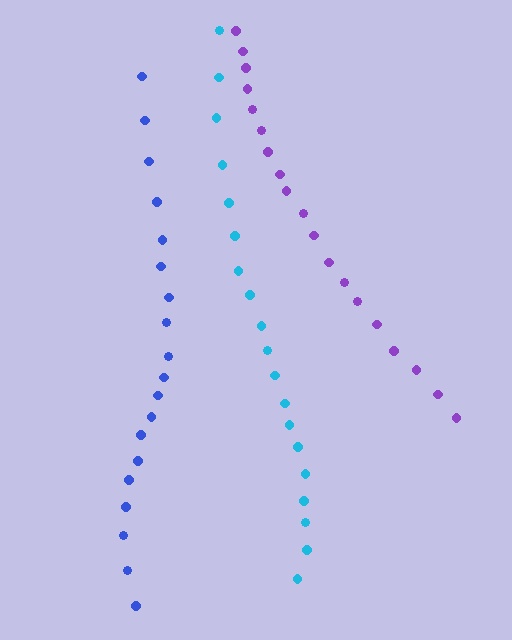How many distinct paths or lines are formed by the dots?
There are 3 distinct paths.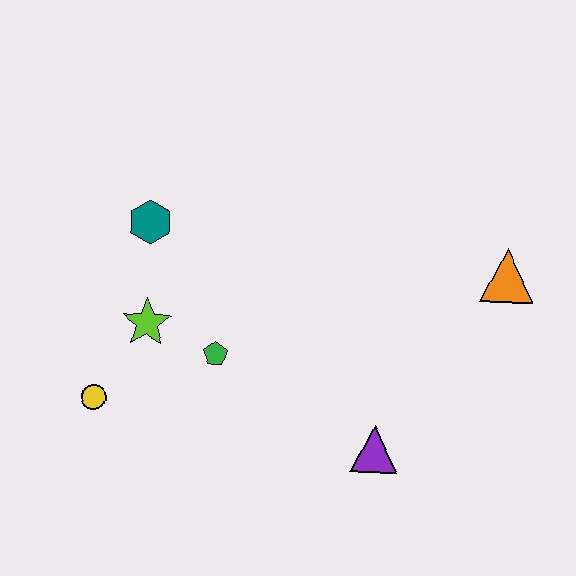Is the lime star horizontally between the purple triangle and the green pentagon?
No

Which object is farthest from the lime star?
The orange triangle is farthest from the lime star.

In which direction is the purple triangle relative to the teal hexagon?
The purple triangle is to the right of the teal hexagon.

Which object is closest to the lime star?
The green pentagon is closest to the lime star.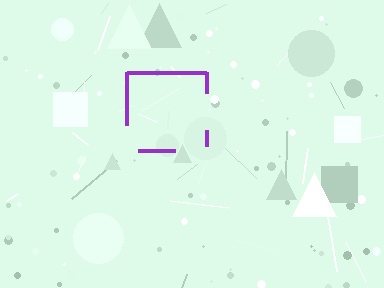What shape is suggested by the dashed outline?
The dashed outline suggests a square.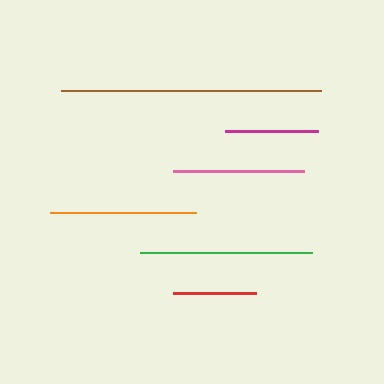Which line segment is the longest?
The brown line is the longest at approximately 260 pixels.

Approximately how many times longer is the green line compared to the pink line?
The green line is approximately 1.3 times the length of the pink line.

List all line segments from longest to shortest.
From longest to shortest: brown, green, orange, pink, magenta, red.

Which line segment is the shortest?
The red line is the shortest at approximately 83 pixels.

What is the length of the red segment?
The red segment is approximately 83 pixels long.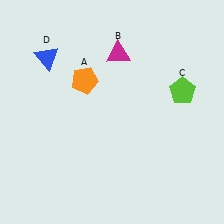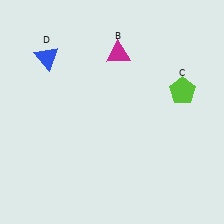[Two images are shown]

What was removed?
The orange pentagon (A) was removed in Image 2.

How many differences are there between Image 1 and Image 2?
There is 1 difference between the two images.